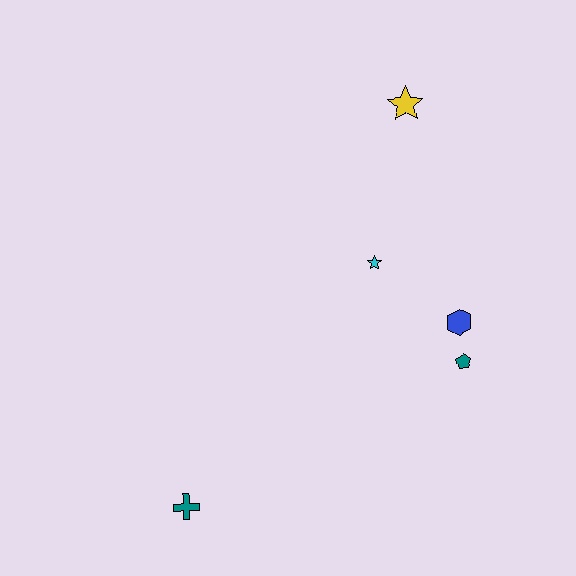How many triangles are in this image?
There are no triangles.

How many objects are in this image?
There are 5 objects.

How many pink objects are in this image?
There are no pink objects.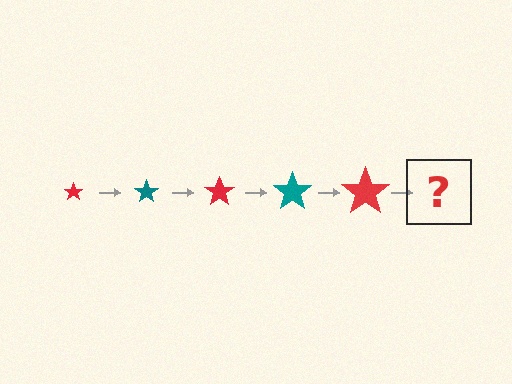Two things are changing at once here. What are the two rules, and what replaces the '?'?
The two rules are that the star grows larger each step and the color cycles through red and teal. The '?' should be a teal star, larger than the previous one.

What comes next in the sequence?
The next element should be a teal star, larger than the previous one.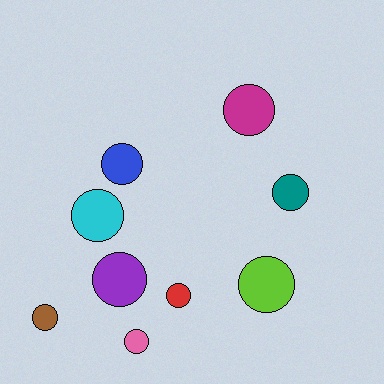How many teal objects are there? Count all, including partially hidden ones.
There is 1 teal object.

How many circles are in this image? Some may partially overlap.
There are 9 circles.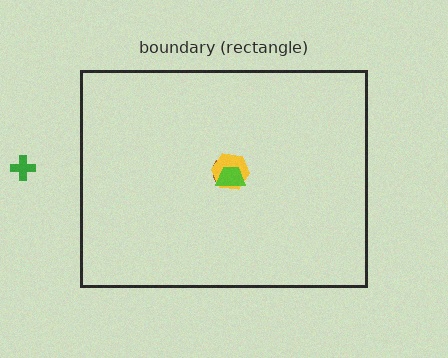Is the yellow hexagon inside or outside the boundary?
Inside.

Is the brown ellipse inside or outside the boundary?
Inside.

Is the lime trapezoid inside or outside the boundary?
Inside.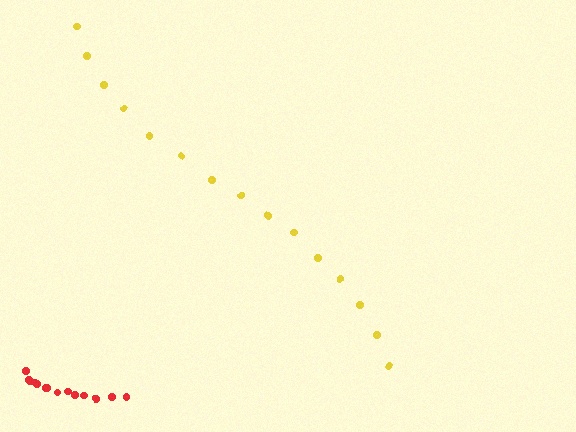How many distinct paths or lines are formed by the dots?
There are 2 distinct paths.